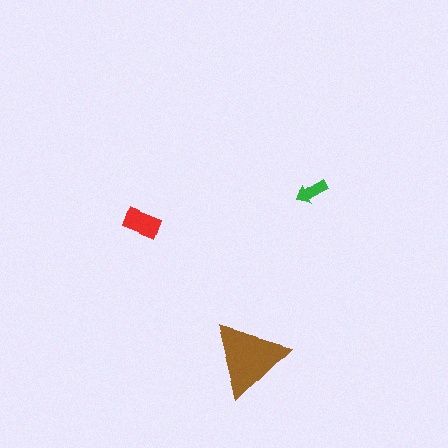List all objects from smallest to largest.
The green arrow, the red rectangle, the brown triangle.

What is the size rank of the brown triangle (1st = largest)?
1st.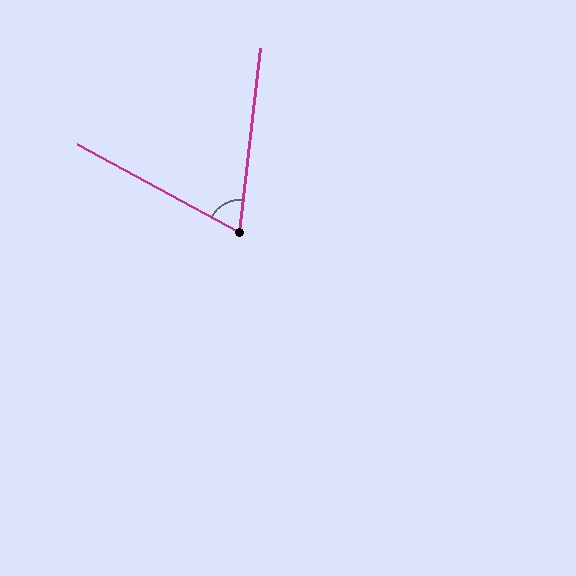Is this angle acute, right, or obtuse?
It is acute.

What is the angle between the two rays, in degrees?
Approximately 68 degrees.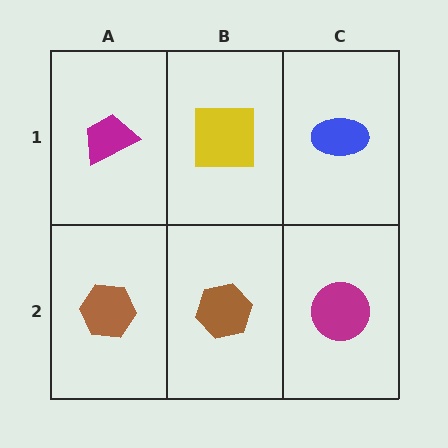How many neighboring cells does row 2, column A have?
2.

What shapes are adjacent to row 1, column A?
A brown hexagon (row 2, column A), a yellow square (row 1, column B).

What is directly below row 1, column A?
A brown hexagon.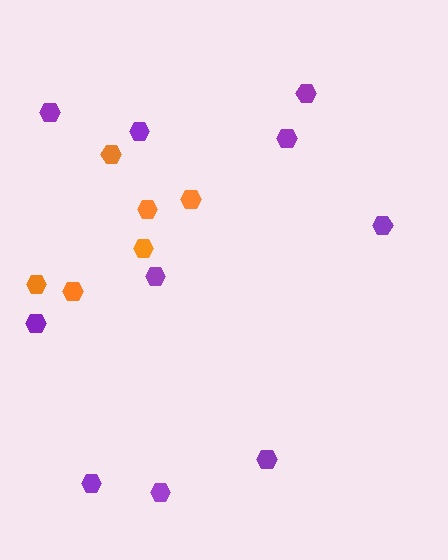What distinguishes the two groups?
There are 2 groups: one group of orange hexagons (6) and one group of purple hexagons (10).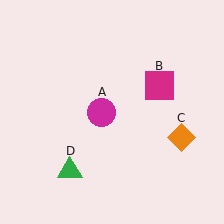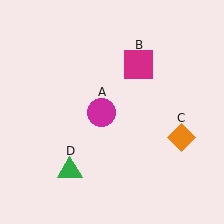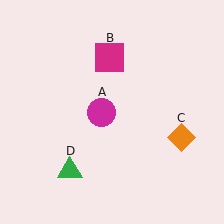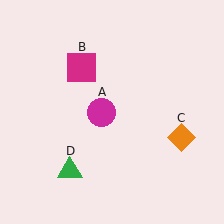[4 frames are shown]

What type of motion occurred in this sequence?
The magenta square (object B) rotated counterclockwise around the center of the scene.